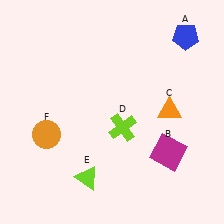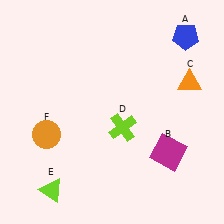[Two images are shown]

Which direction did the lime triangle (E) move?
The lime triangle (E) moved left.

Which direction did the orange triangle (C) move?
The orange triangle (C) moved up.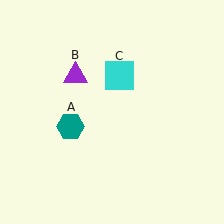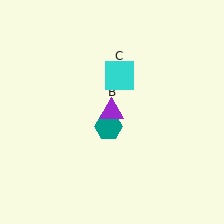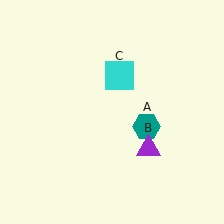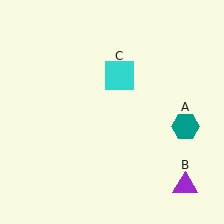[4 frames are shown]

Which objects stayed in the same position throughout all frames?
Cyan square (object C) remained stationary.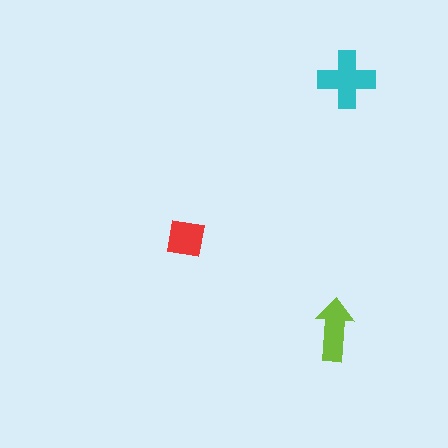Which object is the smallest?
The red square.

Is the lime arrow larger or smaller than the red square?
Larger.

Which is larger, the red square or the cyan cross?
The cyan cross.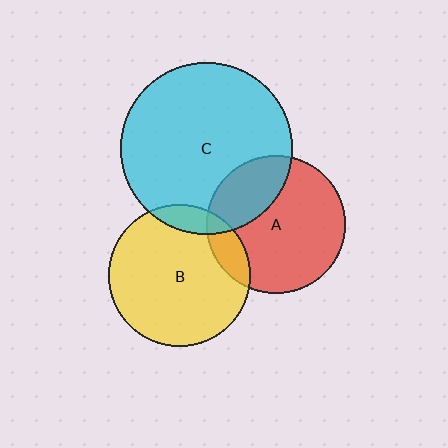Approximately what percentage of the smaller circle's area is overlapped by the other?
Approximately 30%.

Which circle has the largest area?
Circle C (cyan).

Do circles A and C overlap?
Yes.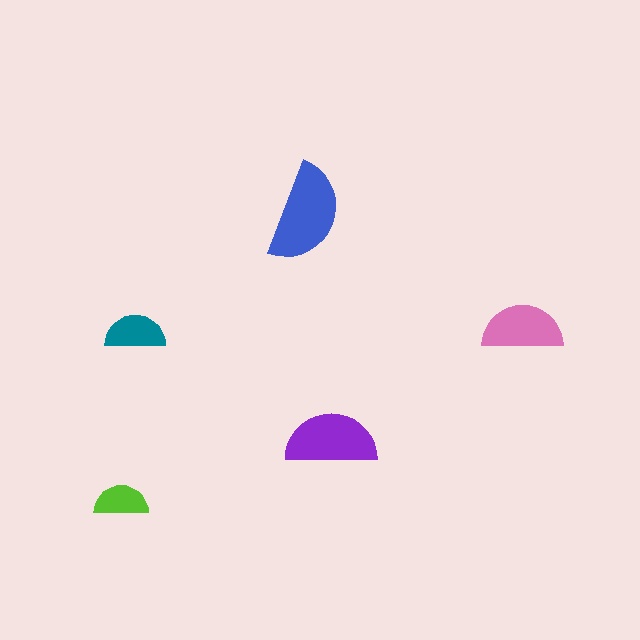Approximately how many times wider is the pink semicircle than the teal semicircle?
About 1.5 times wider.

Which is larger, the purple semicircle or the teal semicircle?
The purple one.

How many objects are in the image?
There are 5 objects in the image.